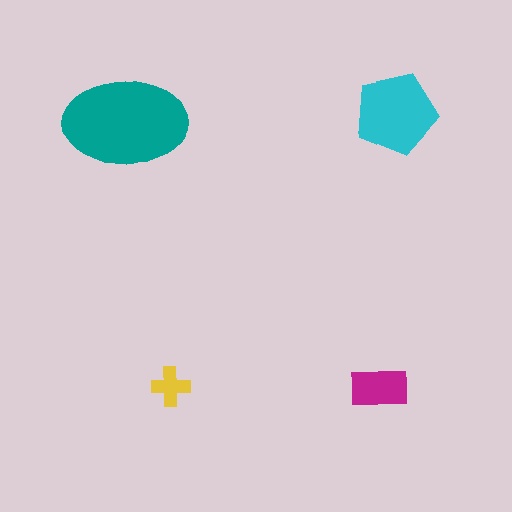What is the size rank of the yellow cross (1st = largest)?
4th.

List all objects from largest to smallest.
The teal ellipse, the cyan pentagon, the magenta rectangle, the yellow cross.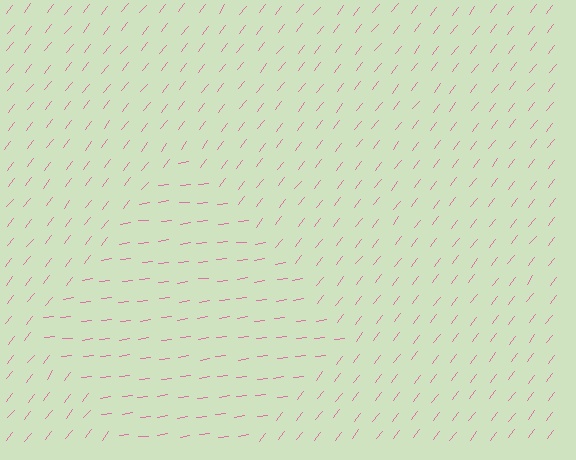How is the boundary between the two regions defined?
The boundary is defined purely by a change in line orientation (approximately 45 degrees difference). All lines are the same color and thickness.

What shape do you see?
I see a diamond.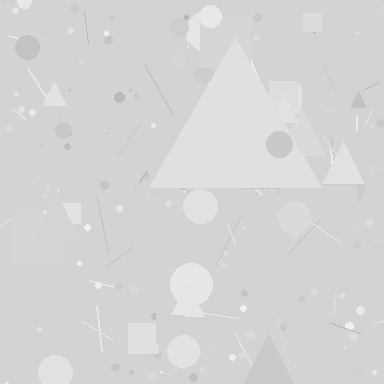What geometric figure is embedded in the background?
A triangle is embedded in the background.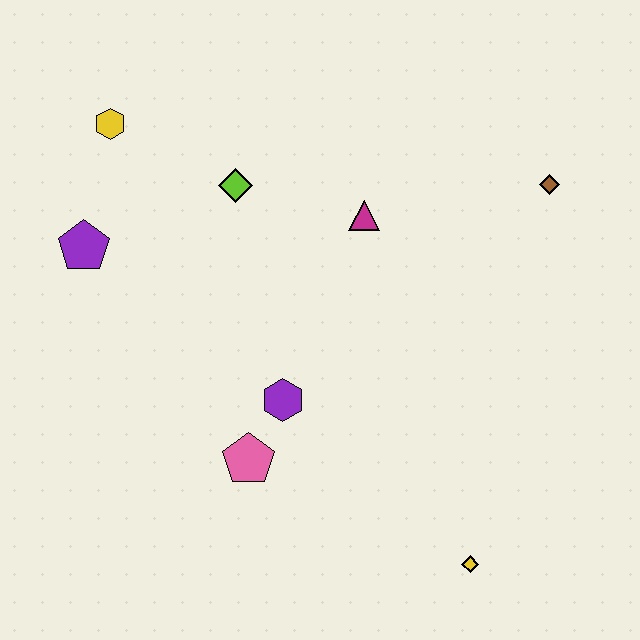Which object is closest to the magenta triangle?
The lime diamond is closest to the magenta triangle.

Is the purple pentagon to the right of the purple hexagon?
No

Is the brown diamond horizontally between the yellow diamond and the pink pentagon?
No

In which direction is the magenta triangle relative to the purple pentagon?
The magenta triangle is to the right of the purple pentagon.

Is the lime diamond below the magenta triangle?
No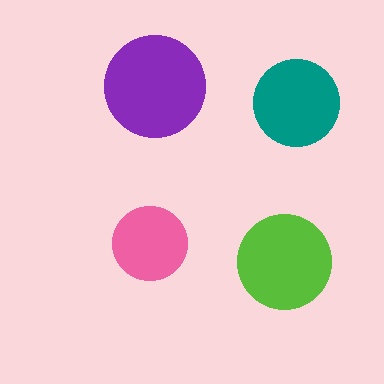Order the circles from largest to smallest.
the purple one, the lime one, the teal one, the pink one.